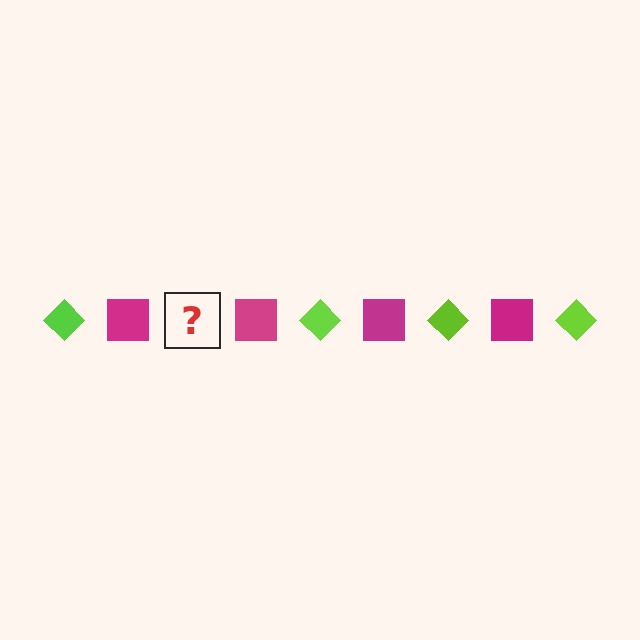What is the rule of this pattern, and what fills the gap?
The rule is that the pattern alternates between lime diamond and magenta square. The gap should be filled with a lime diamond.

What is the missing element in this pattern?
The missing element is a lime diamond.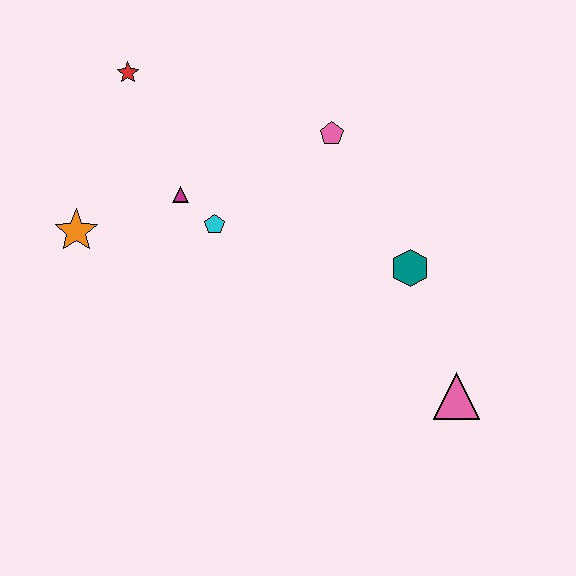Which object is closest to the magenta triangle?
The cyan pentagon is closest to the magenta triangle.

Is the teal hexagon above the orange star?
No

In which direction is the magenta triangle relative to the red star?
The magenta triangle is below the red star.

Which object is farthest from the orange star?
The pink triangle is farthest from the orange star.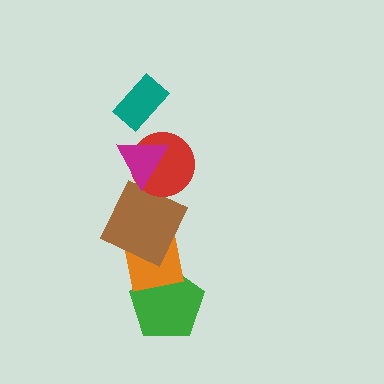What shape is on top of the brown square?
The red circle is on top of the brown square.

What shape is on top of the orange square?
The brown square is on top of the orange square.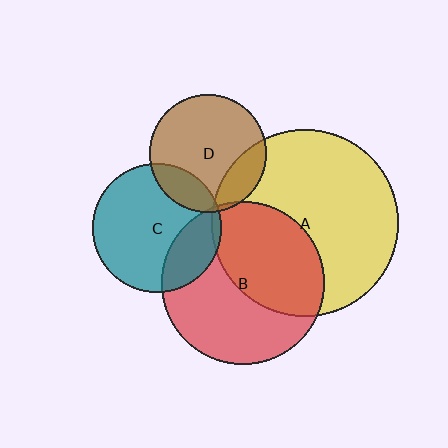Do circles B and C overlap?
Yes.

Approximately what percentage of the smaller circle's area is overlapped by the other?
Approximately 25%.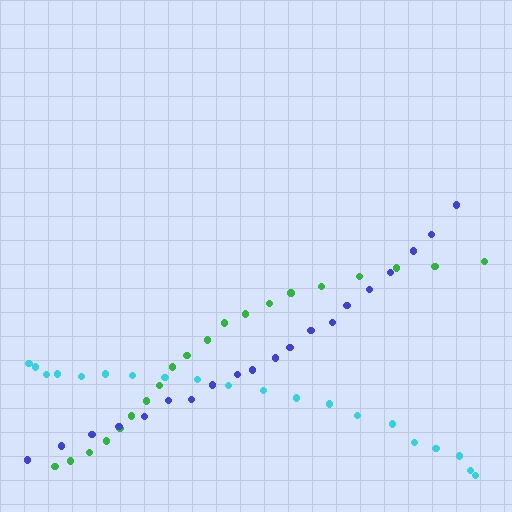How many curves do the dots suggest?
There are 3 distinct paths.